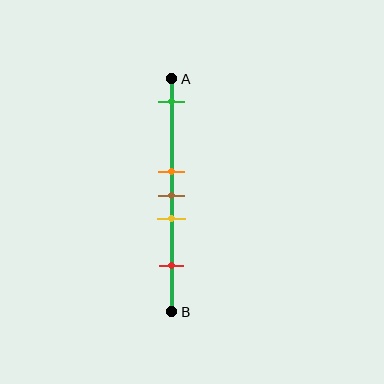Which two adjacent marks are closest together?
The orange and brown marks are the closest adjacent pair.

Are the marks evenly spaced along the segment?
No, the marks are not evenly spaced.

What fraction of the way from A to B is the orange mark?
The orange mark is approximately 40% (0.4) of the way from A to B.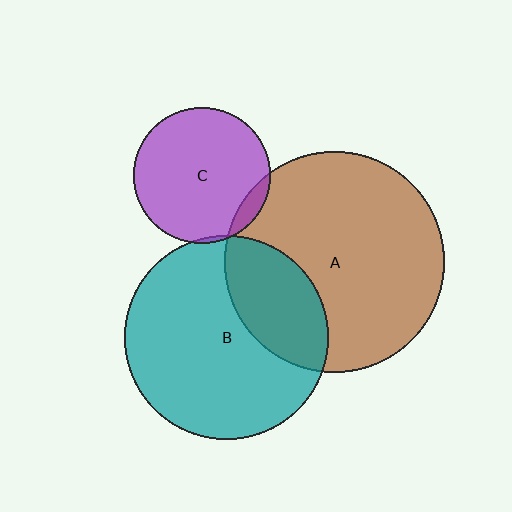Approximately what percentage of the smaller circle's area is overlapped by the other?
Approximately 5%.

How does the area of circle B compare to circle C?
Approximately 2.2 times.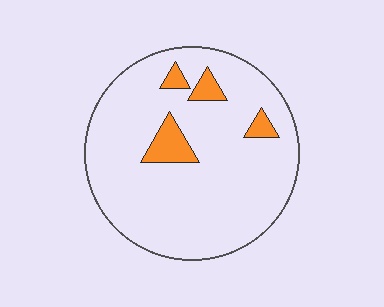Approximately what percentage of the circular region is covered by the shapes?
Approximately 10%.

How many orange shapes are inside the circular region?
4.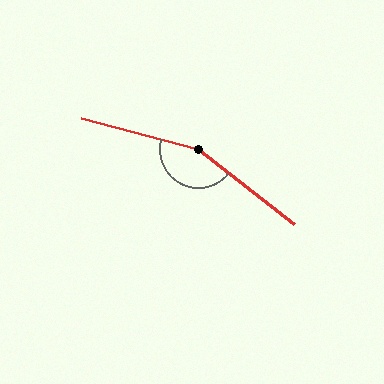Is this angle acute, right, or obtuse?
It is obtuse.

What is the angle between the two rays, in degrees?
Approximately 156 degrees.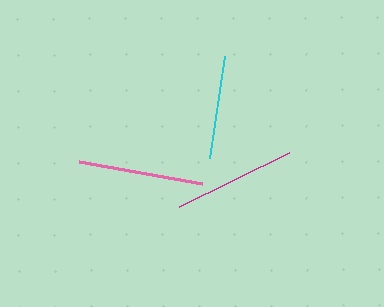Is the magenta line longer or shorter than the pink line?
The pink line is longer than the magenta line.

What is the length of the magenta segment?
The magenta segment is approximately 122 pixels long.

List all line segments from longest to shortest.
From longest to shortest: pink, magenta, cyan.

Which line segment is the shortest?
The cyan line is the shortest at approximately 103 pixels.